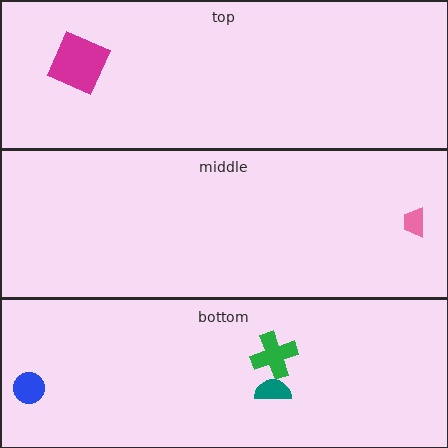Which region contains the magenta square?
The top region.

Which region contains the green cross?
The bottom region.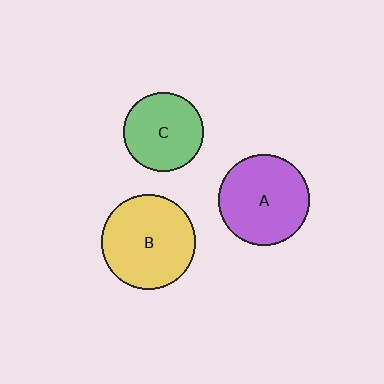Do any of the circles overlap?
No, none of the circles overlap.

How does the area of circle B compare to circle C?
Approximately 1.4 times.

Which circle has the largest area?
Circle B (yellow).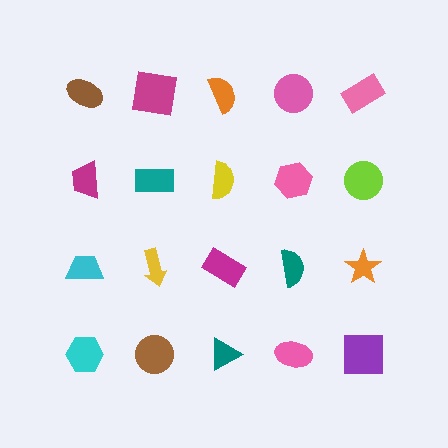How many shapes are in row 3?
5 shapes.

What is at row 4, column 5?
A purple square.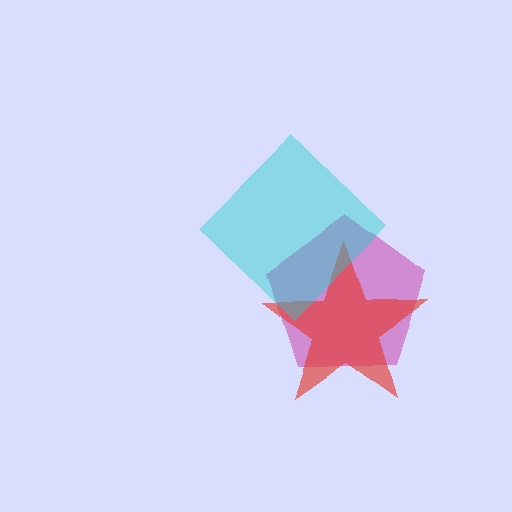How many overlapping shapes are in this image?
There are 3 overlapping shapes in the image.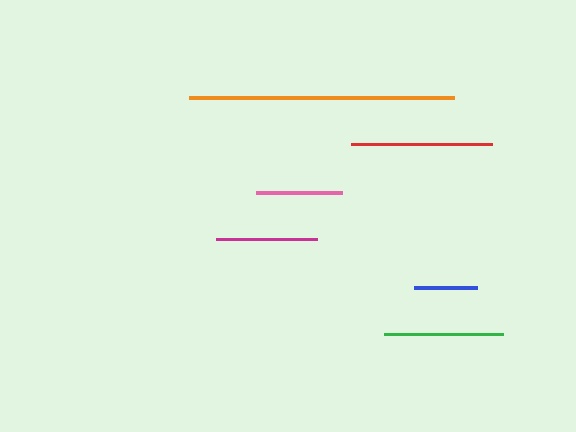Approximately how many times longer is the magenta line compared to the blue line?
The magenta line is approximately 1.6 times the length of the blue line.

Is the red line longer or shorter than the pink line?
The red line is longer than the pink line.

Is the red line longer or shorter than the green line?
The red line is longer than the green line.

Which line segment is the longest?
The orange line is the longest at approximately 265 pixels.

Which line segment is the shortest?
The blue line is the shortest at approximately 63 pixels.